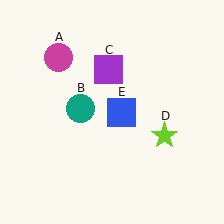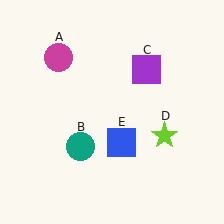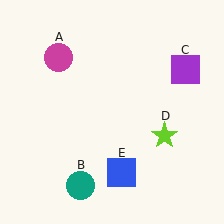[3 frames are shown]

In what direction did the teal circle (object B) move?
The teal circle (object B) moved down.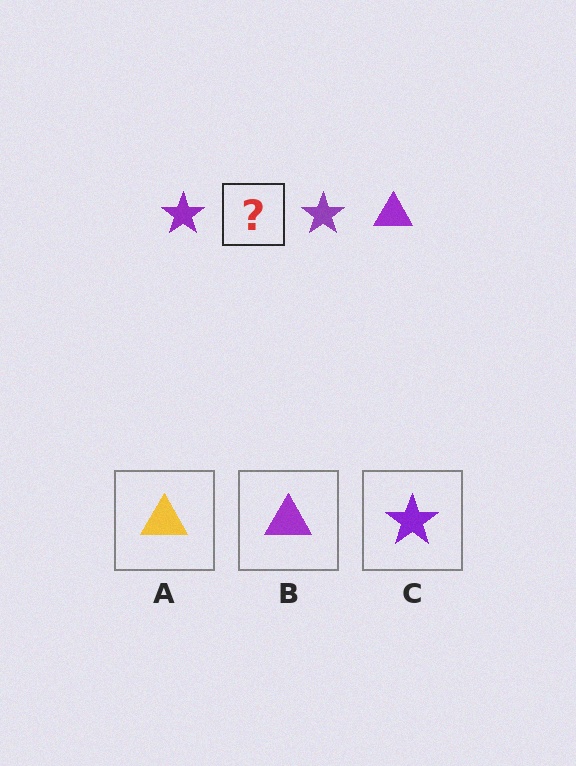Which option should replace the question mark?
Option B.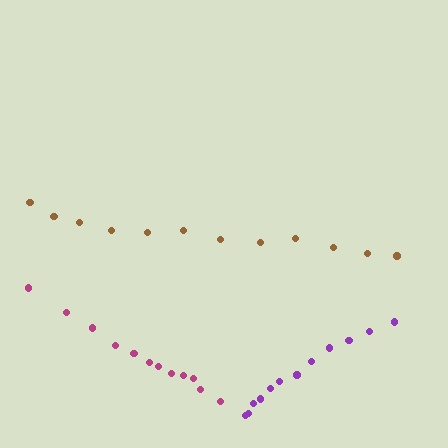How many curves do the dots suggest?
There are 3 distinct paths.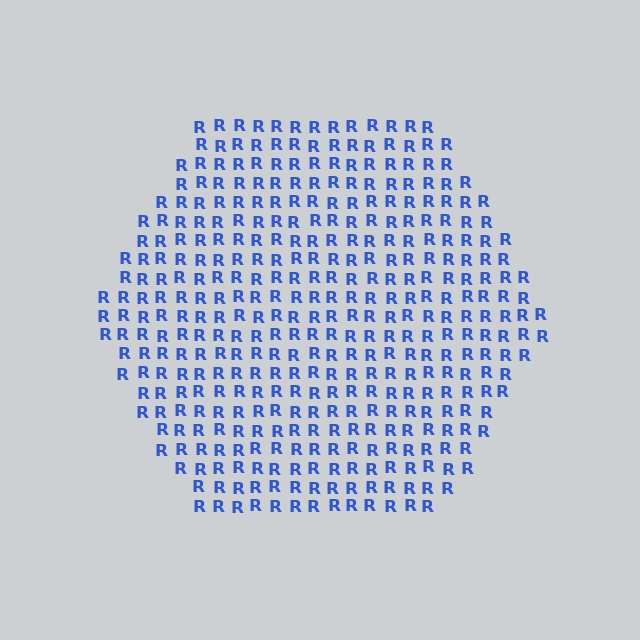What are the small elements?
The small elements are letter R's.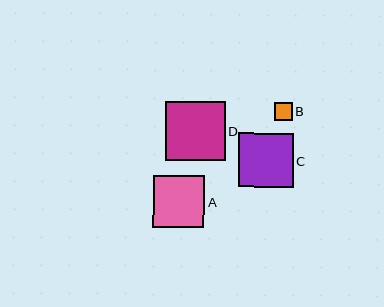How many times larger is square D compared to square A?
Square D is approximately 1.2 times the size of square A.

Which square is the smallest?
Square B is the smallest with a size of approximately 18 pixels.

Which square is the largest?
Square D is the largest with a size of approximately 60 pixels.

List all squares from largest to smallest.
From largest to smallest: D, C, A, B.